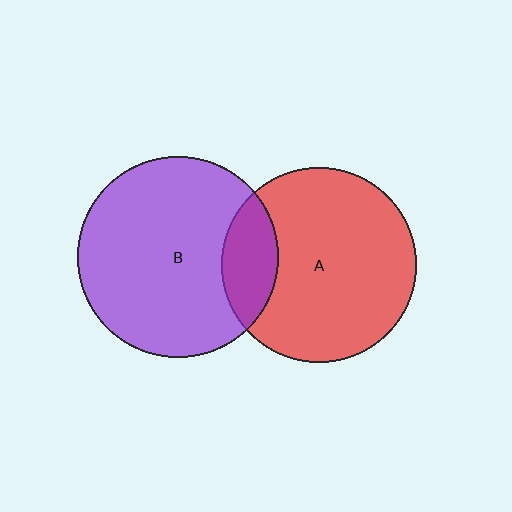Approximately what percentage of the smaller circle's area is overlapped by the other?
Approximately 20%.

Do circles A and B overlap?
Yes.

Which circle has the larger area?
Circle B (purple).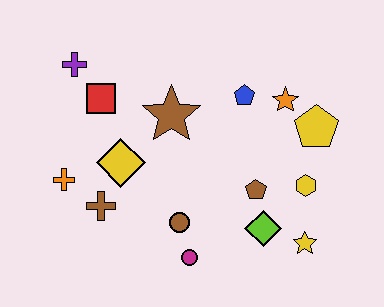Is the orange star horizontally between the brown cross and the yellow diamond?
No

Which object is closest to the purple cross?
The red square is closest to the purple cross.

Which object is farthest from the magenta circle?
The purple cross is farthest from the magenta circle.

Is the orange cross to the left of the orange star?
Yes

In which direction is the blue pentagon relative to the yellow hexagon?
The blue pentagon is above the yellow hexagon.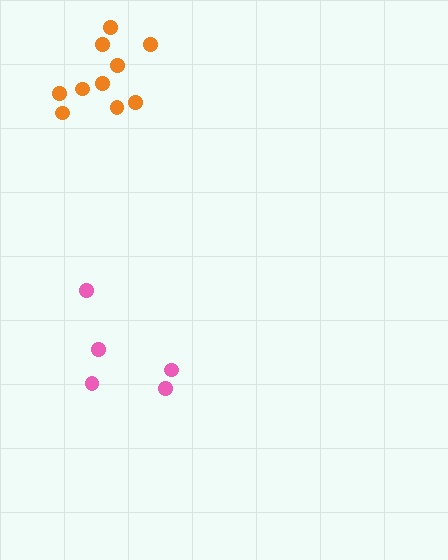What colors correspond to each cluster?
The clusters are colored: orange, pink.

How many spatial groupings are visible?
There are 2 spatial groupings.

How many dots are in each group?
Group 1: 10 dots, Group 2: 5 dots (15 total).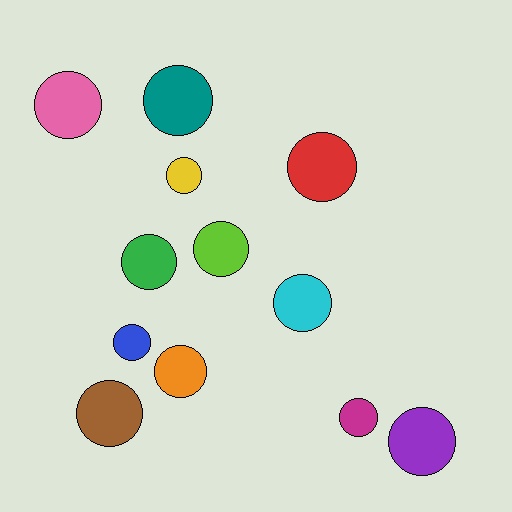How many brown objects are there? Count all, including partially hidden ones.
There is 1 brown object.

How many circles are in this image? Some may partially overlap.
There are 12 circles.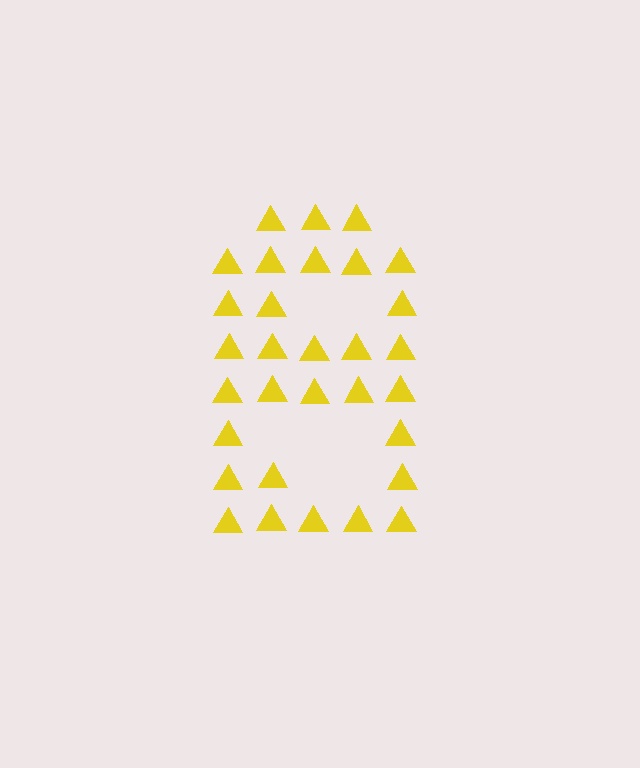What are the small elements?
The small elements are triangles.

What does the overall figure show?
The overall figure shows the digit 8.